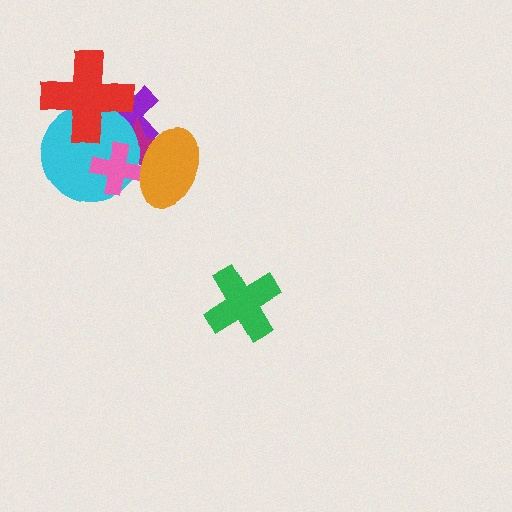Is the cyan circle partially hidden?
Yes, it is partially covered by another shape.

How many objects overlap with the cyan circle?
5 objects overlap with the cyan circle.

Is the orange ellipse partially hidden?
No, no other shape covers it.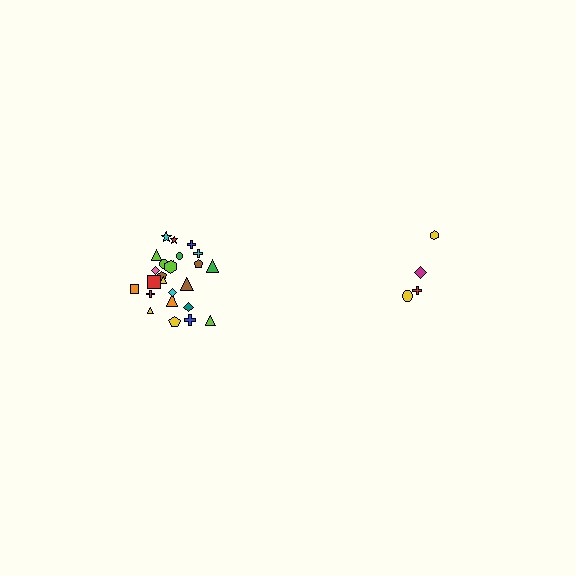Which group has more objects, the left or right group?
The left group.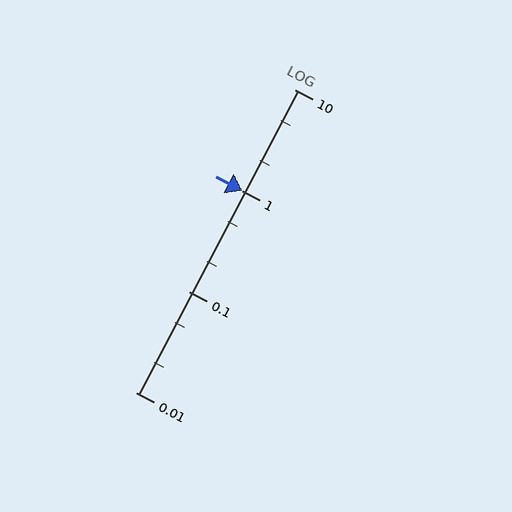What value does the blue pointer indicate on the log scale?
The pointer indicates approximately 1.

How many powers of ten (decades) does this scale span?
The scale spans 3 decades, from 0.01 to 10.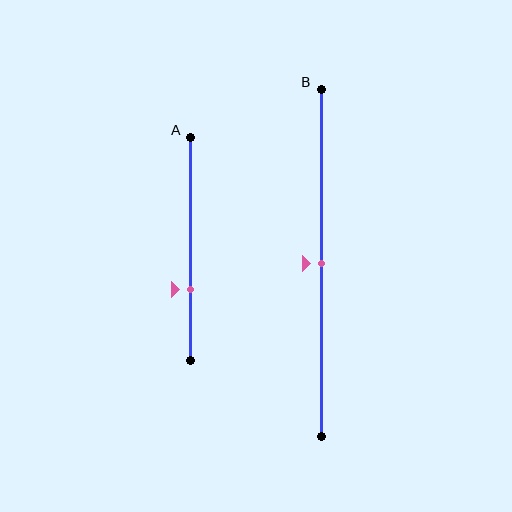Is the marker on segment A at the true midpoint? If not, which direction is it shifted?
No, the marker on segment A is shifted downward by about 18% of the segment length.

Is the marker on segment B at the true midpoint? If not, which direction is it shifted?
Yes, the marker on segment B is at the true midpoint.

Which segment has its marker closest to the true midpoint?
Segment B has its marker closest to the true midpoint.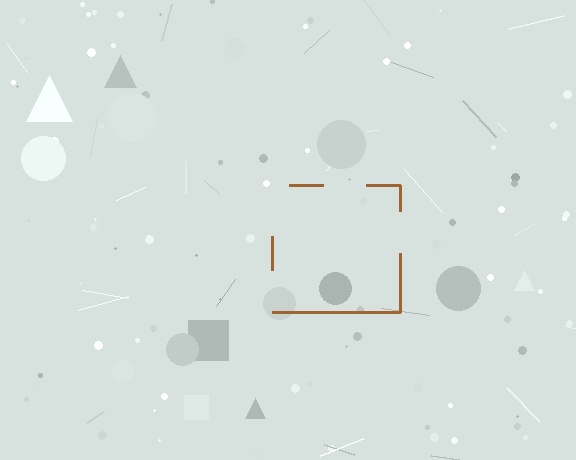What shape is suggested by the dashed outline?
The dashed outline suggests a square.